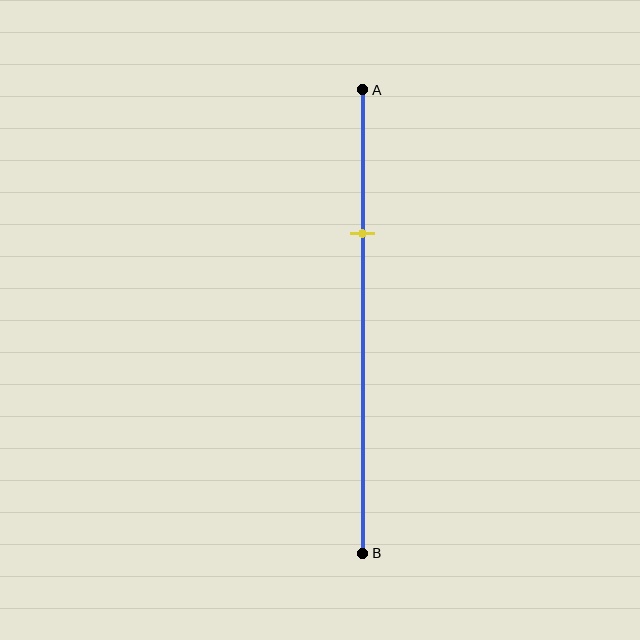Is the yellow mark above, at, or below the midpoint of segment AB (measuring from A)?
The yellow mark is above the midpoint of segment AB.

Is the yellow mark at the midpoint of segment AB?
No, the mark is at about 30% from A, not at the 50% midpoint.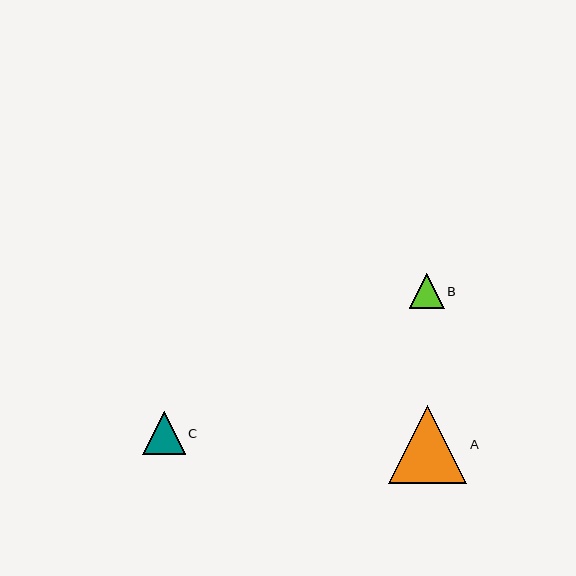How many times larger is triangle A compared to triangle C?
Triangle A is approximately 1.8 times the size of triangle C.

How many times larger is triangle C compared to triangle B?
Triangle C is approximately 1.2 times the size of triangle B.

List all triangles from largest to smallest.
From largest to smallest: A, C, B.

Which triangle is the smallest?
Triangle B is the smallest with a size of approximately 35 pixels.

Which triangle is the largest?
Triangle A is the largest with a size of approximately 78 pixels.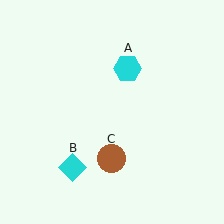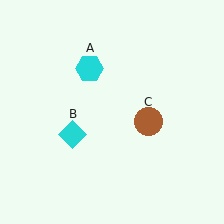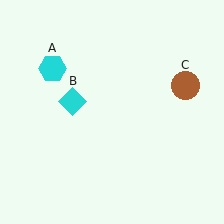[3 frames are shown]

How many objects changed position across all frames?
3 objects changed position: cyan hexagon (object A), cyan diamond (object B), brown circle (object C).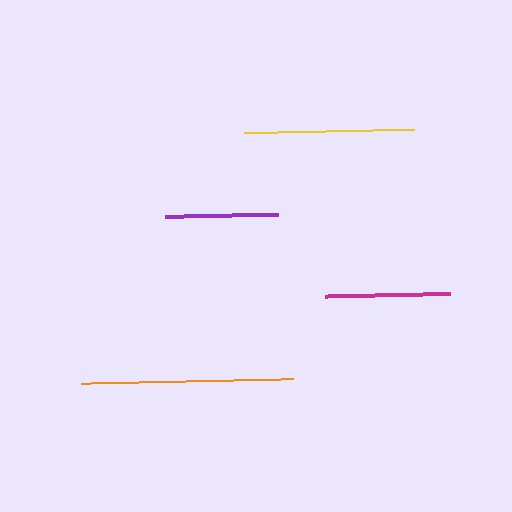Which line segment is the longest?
The orange line is the longest at approximately 212 pixels.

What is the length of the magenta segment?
The magenta segment is approximately 125 pixels long.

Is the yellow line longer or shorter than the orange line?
The orange line is longer than the yellow line.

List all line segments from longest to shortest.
From longest to shortest: orange, yellow, magenta, purple.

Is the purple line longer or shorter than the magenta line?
The magenta line is longer than the purple line.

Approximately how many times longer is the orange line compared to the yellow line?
The orange line is approximately 1.2 times the length of the yellow line.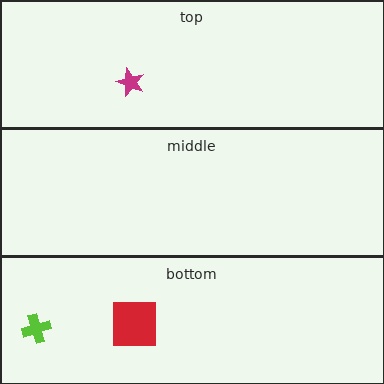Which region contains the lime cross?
The bottom region.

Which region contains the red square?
The bottom region.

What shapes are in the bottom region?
The red square, the lime cross.